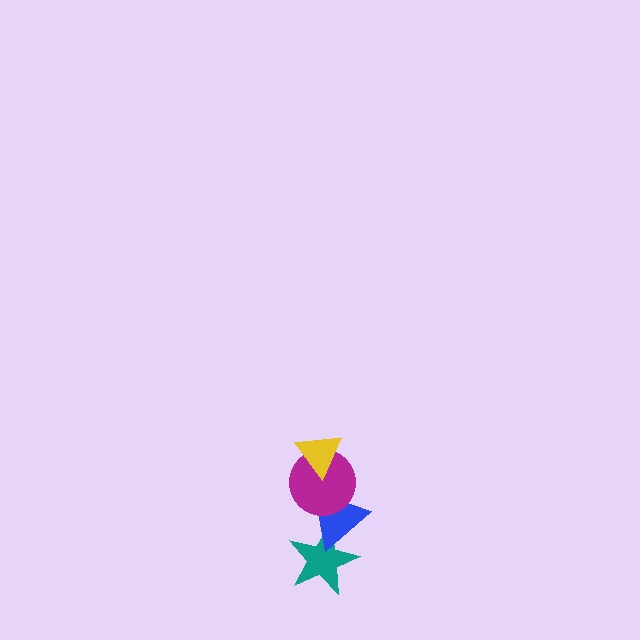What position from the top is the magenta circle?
The magenta circle is 2nd from the top.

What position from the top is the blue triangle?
The blue triangle is 3rd from the top.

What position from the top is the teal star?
The teal star is 4th from the top.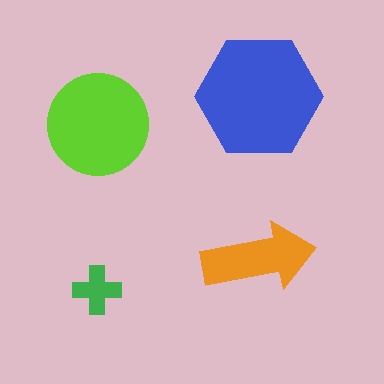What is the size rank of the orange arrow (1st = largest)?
3rd.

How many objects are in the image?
There are 4 objects in the image.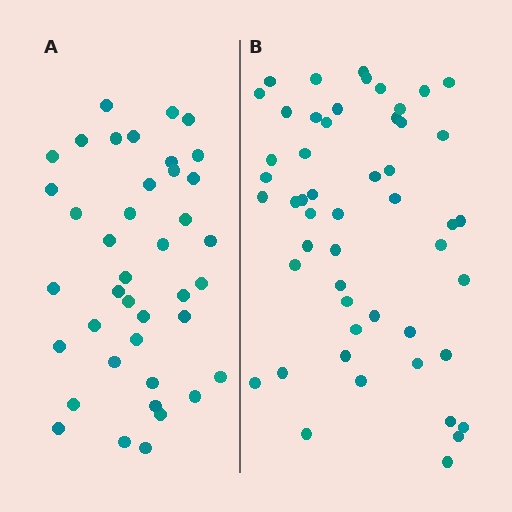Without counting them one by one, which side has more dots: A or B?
Region B (the right region) has more dots.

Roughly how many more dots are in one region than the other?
Region B has roughly 12 or so more dots than region A.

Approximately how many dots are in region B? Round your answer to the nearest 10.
About 50 dots. (The exact count is 51, which rounds to 50.)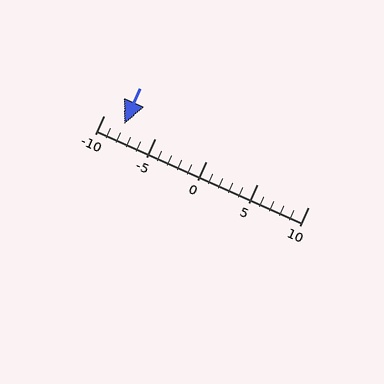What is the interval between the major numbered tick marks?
The major tick marks are spaced 5 units apart.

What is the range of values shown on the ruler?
The ruler shows values from -10 to 10.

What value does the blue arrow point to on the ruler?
The blue arrow points to approximately -8.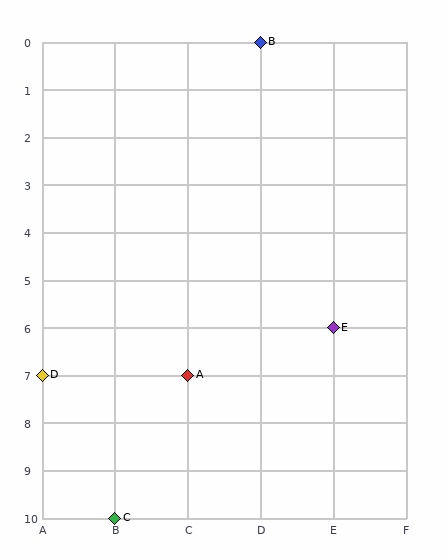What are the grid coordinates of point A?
Point A is at grid coordinates (C, 7).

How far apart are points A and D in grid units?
Points A and D are 2 columns apart.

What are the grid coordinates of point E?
Point E is at grid coordinates (E, 6).